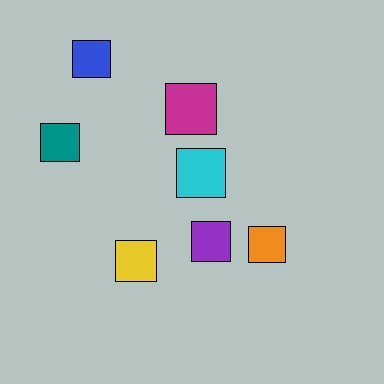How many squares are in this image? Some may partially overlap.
There are 7 squares.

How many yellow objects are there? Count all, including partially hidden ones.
There is 1 yellow object.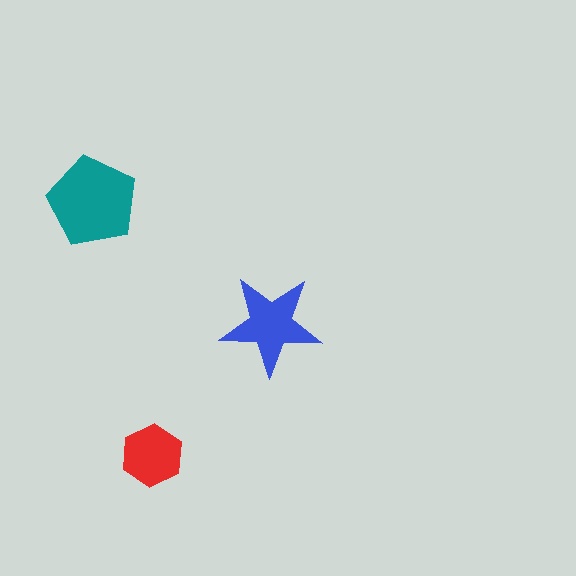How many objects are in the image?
There are 3 objects in the image.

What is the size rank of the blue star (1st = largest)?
2nd.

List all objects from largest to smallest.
The teal pentagon, the blue star, the red hexagon.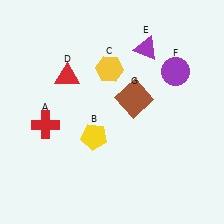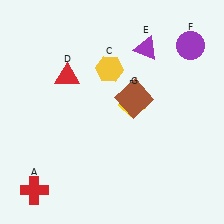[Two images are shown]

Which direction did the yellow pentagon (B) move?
The yellow pentagon (B) moved right.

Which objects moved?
The objects that moved are: the red cross (A), the yellow pentagon (B), the purple circle (F).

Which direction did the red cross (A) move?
The red cross (A) moved down.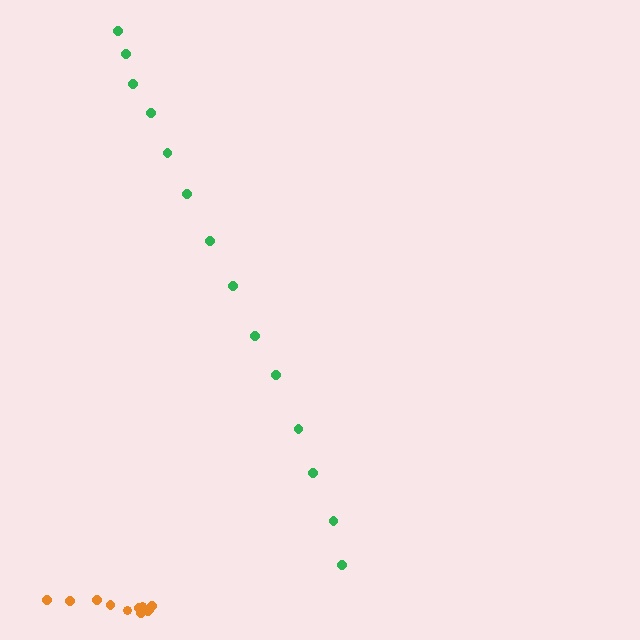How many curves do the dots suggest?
There are 2 distinct paths.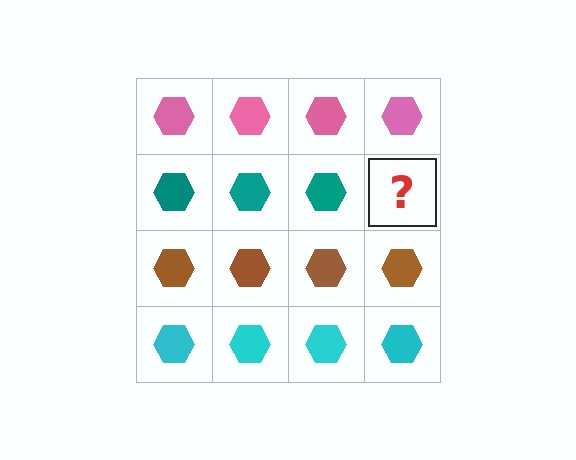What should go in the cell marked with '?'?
The missing cell should contain a teal hexagon.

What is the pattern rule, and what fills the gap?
The rule is that each row has a consistent color. The gap should be filled with a teal hexagon.